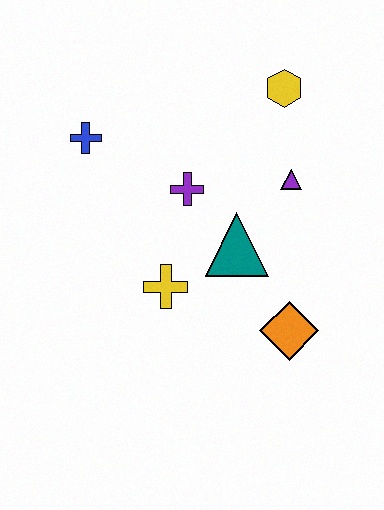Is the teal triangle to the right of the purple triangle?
No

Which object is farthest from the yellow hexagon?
The orange diamond is farthest from the yellow hexagon.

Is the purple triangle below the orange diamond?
No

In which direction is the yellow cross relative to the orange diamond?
The yellow cross is to the left of the orange diamond.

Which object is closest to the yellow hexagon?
The purple triangle is closest to the yellow hexagon.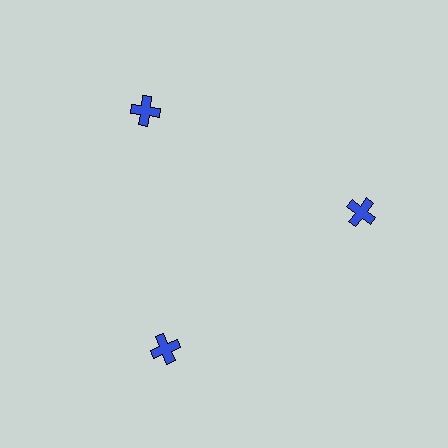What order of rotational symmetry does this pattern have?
This pattern has 3-fold rotational symmetry.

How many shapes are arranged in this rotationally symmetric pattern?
There are 3 shapes, arranged in 3 groups of 1.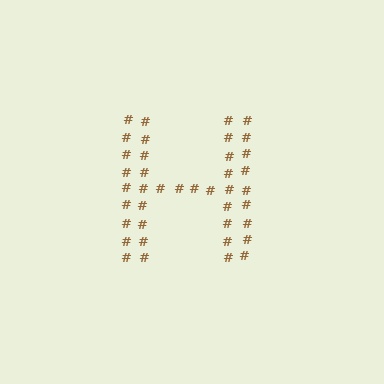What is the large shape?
The large shape is the letter H.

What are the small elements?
The small elements are hash symbols.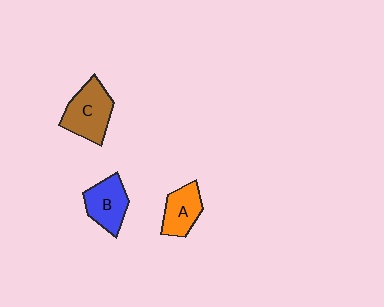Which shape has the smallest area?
Shape A (orange).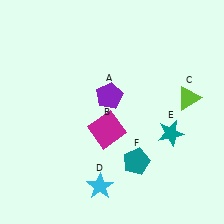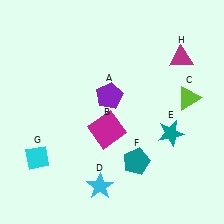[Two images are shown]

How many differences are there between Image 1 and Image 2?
There are 2 differences between the two images.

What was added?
A cyan diamond (G), a magenta triangle (H) were added in Image 2.